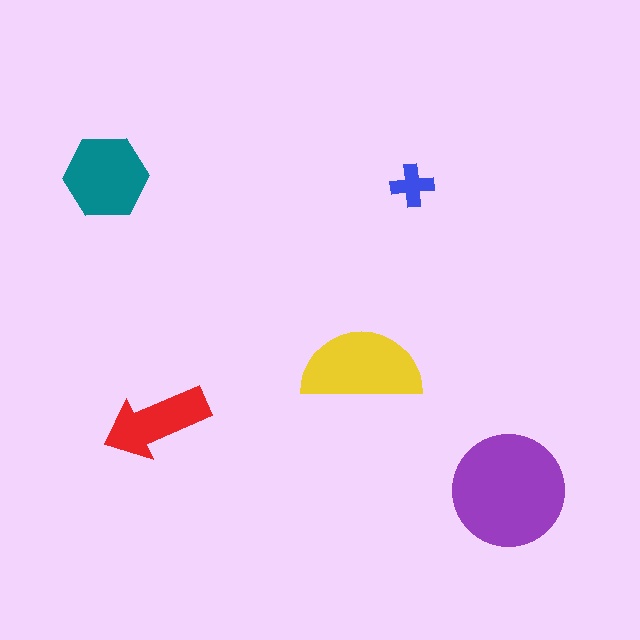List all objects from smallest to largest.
The blue cross, the red arrow, the teal hexagon, the yellow semicircle, the purple circle.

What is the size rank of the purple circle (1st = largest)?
1st.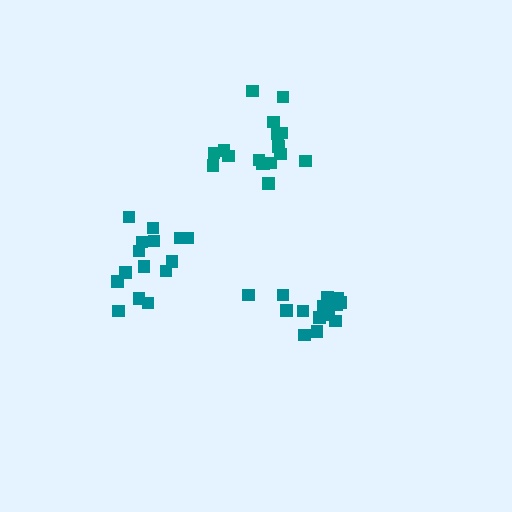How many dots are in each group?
Group 1: 15 dots, Group 2: 16 dots, Group 3: 17 dots (48 total).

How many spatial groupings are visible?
There are 3 spatial groupings.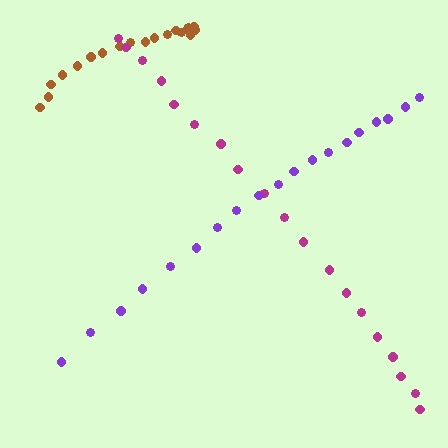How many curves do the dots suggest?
There are 3 distinct paths.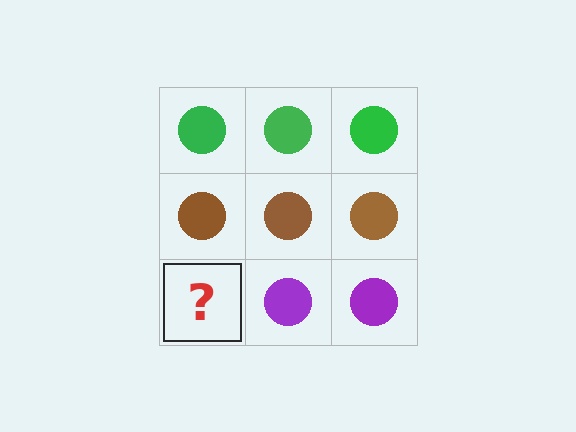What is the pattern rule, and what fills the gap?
The rule is that each row has a consistent color. The gap should be filled with a purple circle.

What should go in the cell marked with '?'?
The missing cell should contain a purple circle.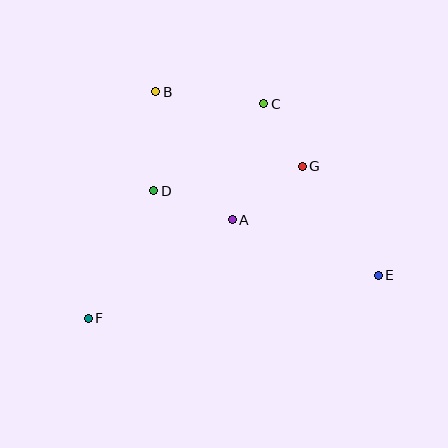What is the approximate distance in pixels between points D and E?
The distance between D and E is approximately 240 pixels.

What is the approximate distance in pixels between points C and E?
The distance between C and E is approximately 206 pixels.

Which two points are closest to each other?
Points C and G are closest to each other.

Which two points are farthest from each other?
Points E and F are farthest from each other.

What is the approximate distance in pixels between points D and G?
The distance between D and G is approximately 150 pixels.